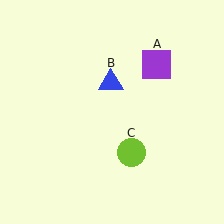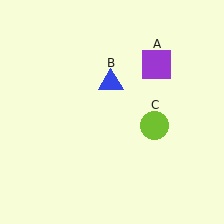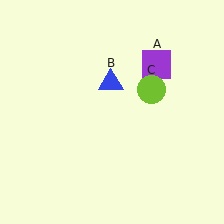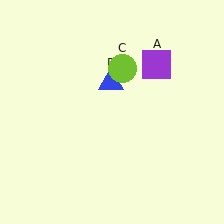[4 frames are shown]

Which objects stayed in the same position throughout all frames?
Purple square (object A) and blue triangle (object B) remained stationary.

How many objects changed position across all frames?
1 object changed position: lime circle (object C).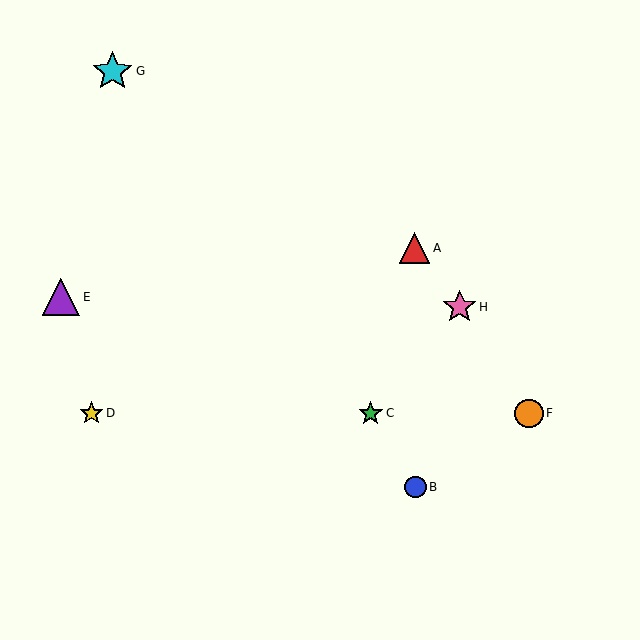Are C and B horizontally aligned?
No, C is at y≈414 and B is at y≈487.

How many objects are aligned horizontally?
3 objects (C, D, F) are aligned horizontally.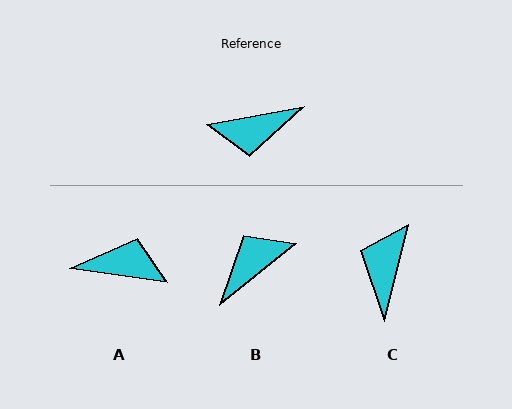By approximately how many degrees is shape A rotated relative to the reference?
Approximately 161 degrees counter-clockwise.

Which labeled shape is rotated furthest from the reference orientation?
A, about 161 degrees away.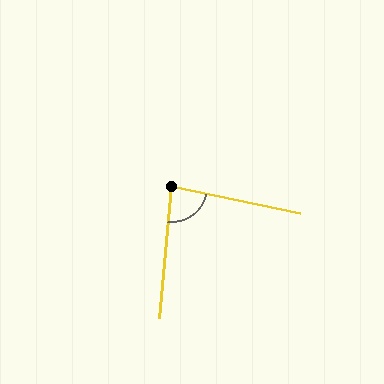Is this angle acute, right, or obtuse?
It is acute.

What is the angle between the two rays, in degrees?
Approximately 83 degrees.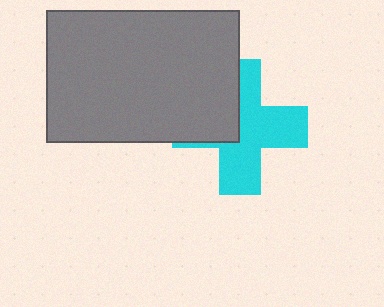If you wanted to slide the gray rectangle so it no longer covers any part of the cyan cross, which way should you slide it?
Slide it left — that is the most direct way to separate the two shapes.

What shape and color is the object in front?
The object in front is a gray rectangle.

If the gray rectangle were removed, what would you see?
You would see the complete cyan cross.